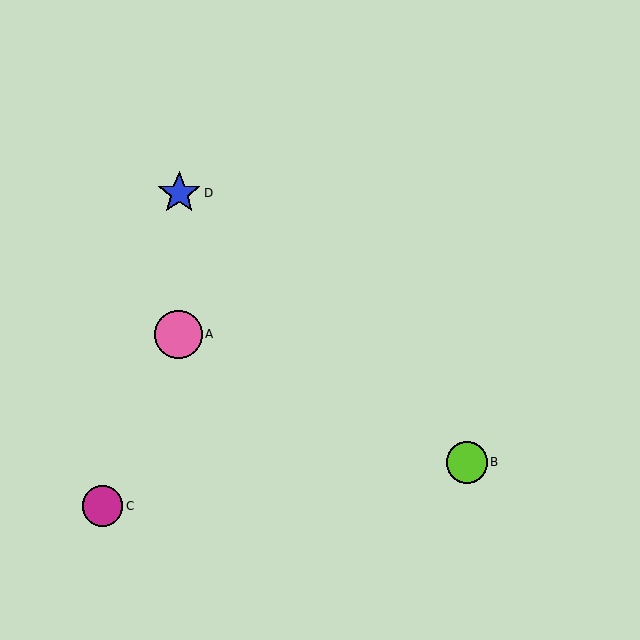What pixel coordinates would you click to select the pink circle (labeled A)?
Click at (178, 334) to select the pink circle A.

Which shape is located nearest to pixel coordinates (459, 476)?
The lime circle (labeled B) at (467, 462) is nearest to that location.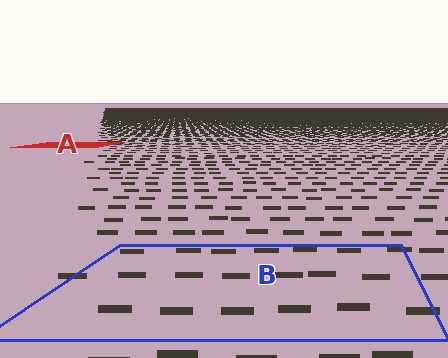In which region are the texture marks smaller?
The texture marks are smaller in region A, because it is farther away.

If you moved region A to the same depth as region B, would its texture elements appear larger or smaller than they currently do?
They would appear larger. At a closer depth, the same texture elements are projected at a bigger on-screen size.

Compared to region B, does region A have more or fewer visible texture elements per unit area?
Region A has more texture elements per unit area — they are packed more densely because it is farther away.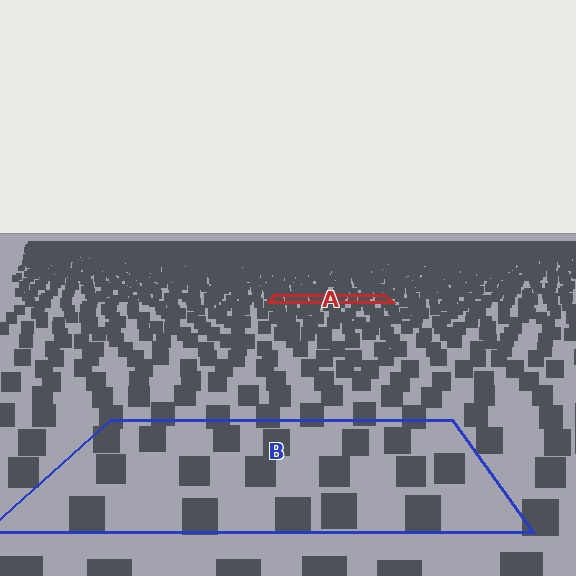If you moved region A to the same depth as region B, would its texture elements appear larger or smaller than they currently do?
They would appear larger. At a closer depth, the same texture elements are projected at a bigger on-screen size.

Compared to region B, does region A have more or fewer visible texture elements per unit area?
Region A has more texture elements per unit area — they are packed more densely because it is farther away.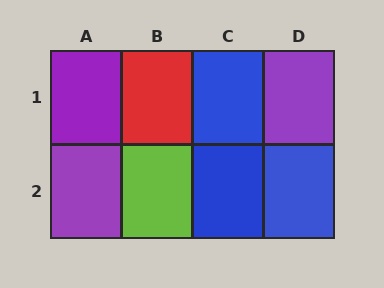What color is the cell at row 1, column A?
Purple.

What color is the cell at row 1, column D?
Purple.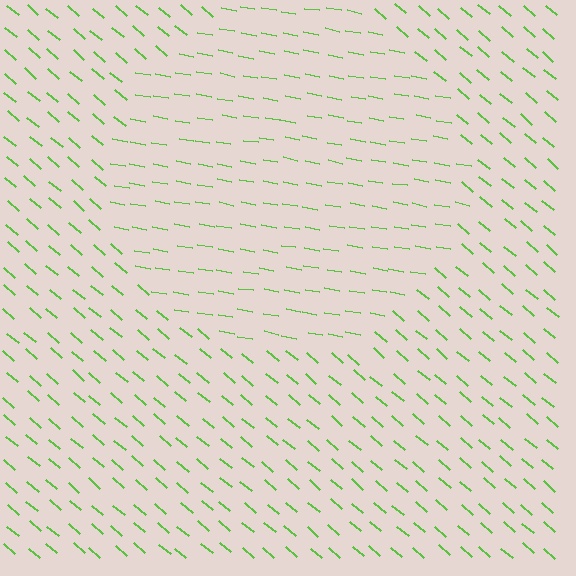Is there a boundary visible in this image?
Yes, there is a texture boundary formed by a change in line orientation.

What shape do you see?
I see a circle.